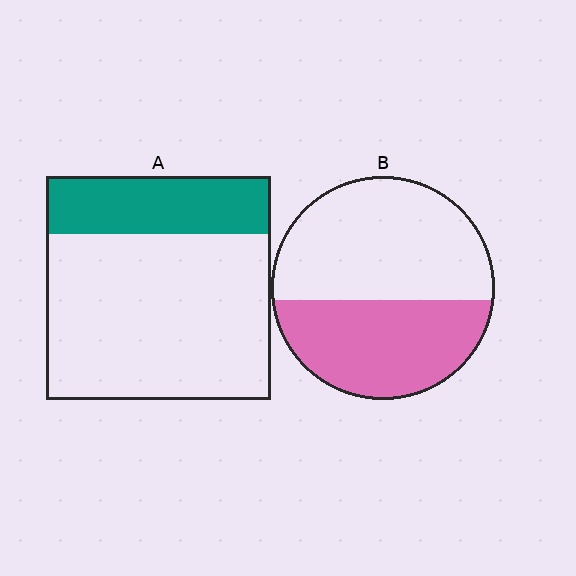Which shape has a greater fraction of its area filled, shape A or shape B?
Shape B.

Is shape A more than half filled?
No.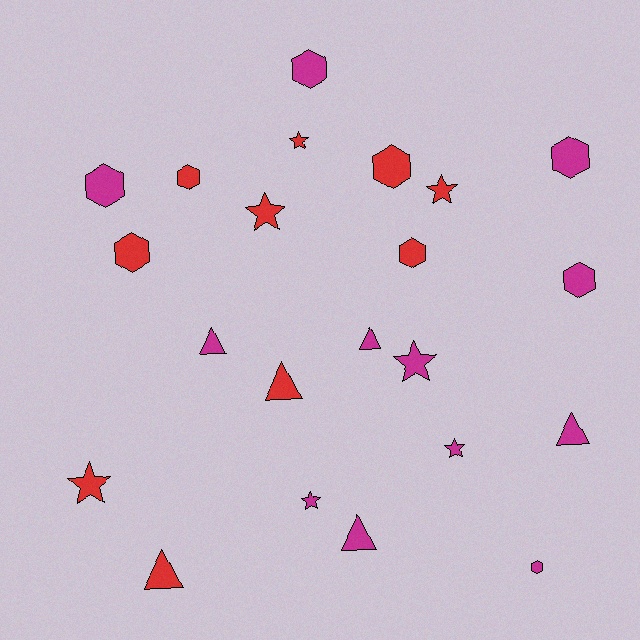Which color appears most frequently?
Magenta, with 12 objects.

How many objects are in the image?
There are 22 objects.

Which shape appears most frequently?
Hexagon, with 9 objects.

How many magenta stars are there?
There are 3 magenta stars.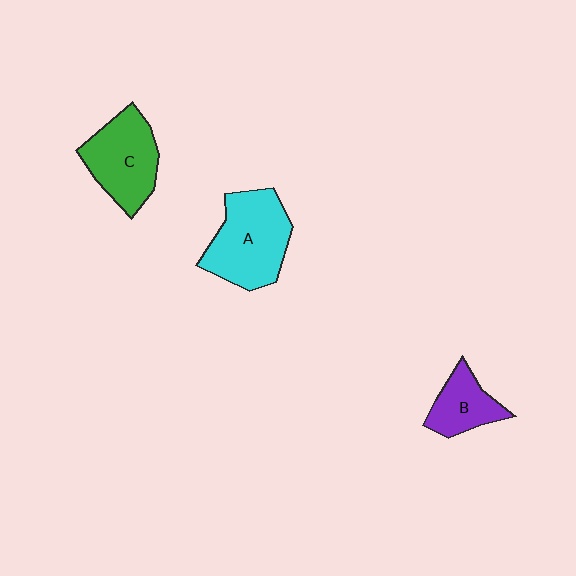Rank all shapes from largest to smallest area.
From largest to smallest: A (cyan), C (green), B (purple).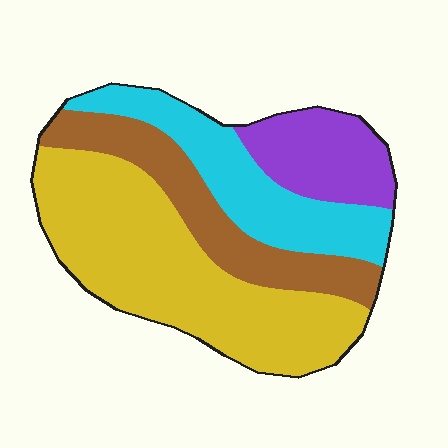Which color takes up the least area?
Purple, at roughly 15%.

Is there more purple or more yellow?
Yellow.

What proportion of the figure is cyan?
Cyan covers around 20% of the figure.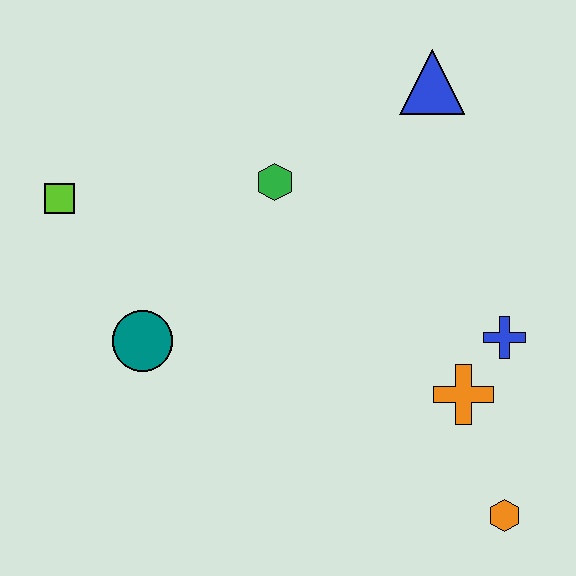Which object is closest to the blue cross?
The orange cross is closest to the blue cross.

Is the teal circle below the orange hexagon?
No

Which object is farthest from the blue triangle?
The orange hexagon is farthest from the blue triangle.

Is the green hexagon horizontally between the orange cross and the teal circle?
Yes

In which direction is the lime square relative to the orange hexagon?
The lime square is to the left of the orange hexagon.